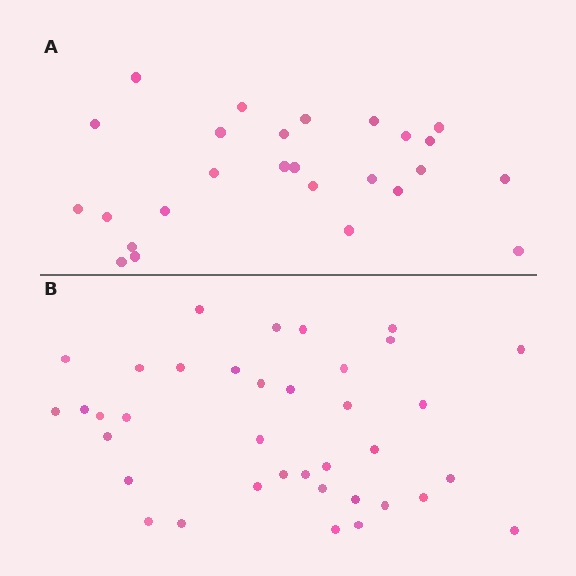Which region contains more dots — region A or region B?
Region B (the bottom region) has more dots.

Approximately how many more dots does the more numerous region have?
Region B has roughly 12 or so more dots than region A.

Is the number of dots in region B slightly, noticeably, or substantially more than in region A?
Region B has noticeably more, but not dramatically so. The ratio is roughly 1.4 to 1.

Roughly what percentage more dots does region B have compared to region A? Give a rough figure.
About 40% more.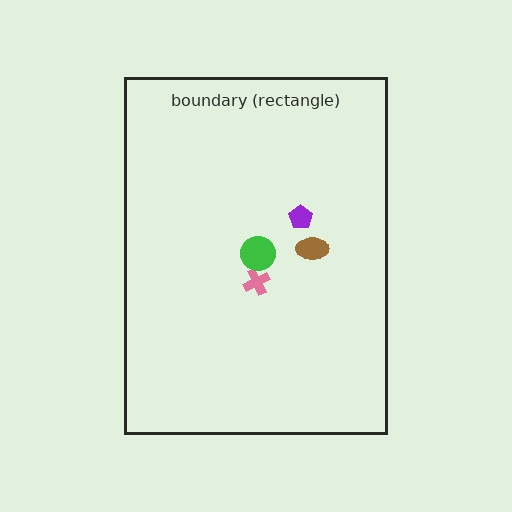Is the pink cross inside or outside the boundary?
Inside.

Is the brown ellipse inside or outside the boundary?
Inside.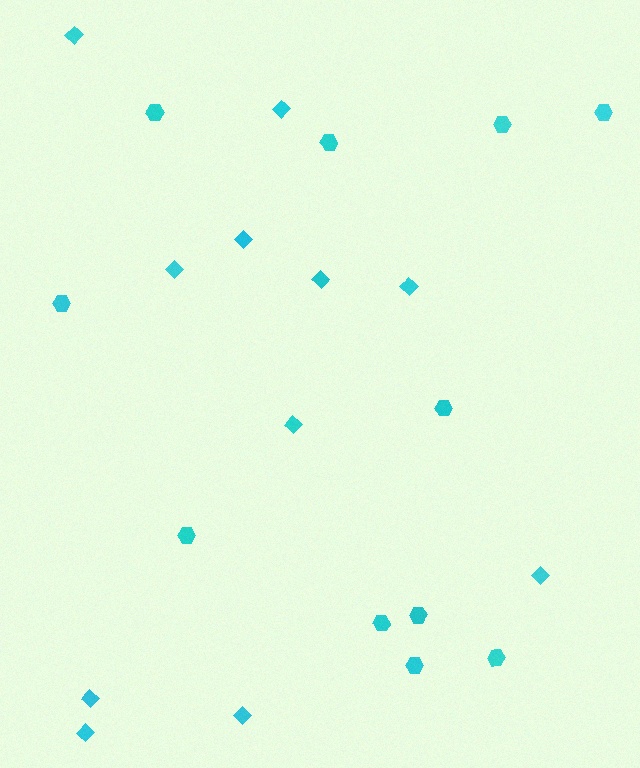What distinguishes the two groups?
There are 2 groups: one group of diamonds (11) and one group of hexagons (11).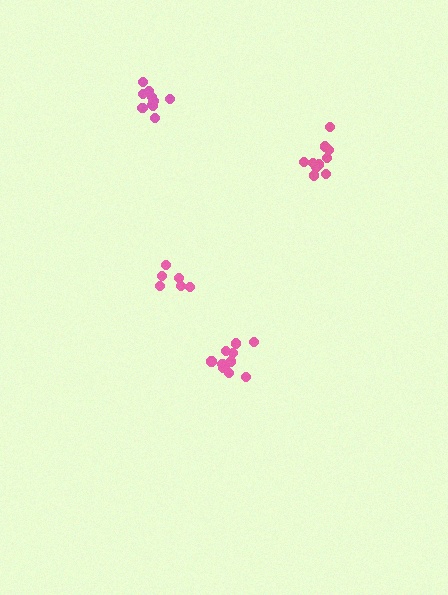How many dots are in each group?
Group 1: 11 dots, Group 2: 10 dots, Group 3: 10 dots, Group 4: 6 dots (37 total).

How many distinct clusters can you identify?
There are 4 distinct clusters.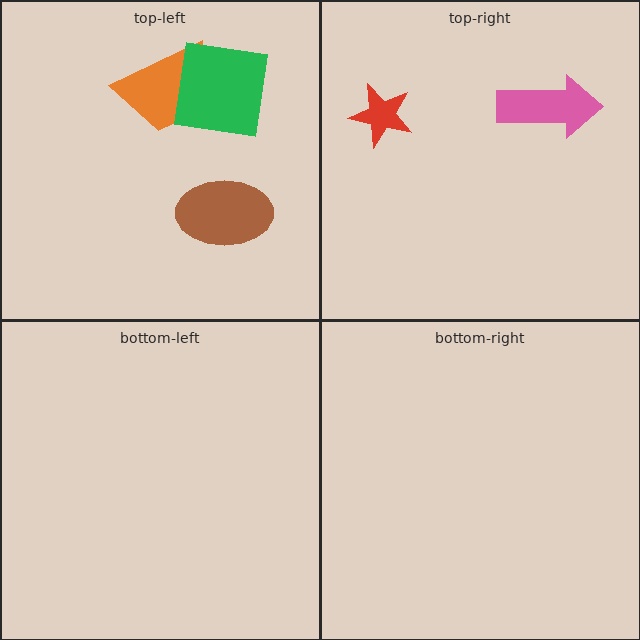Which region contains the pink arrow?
The top-right region.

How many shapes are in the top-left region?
3.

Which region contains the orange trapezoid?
The top-left region.